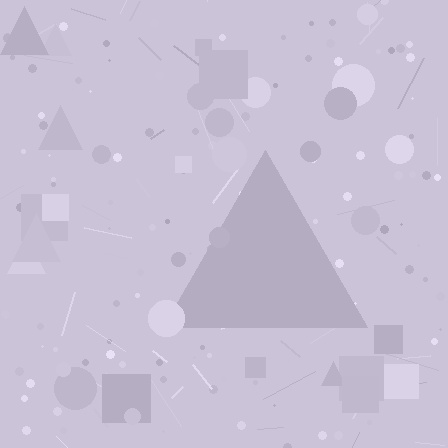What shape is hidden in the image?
A triangle is hidden in the image.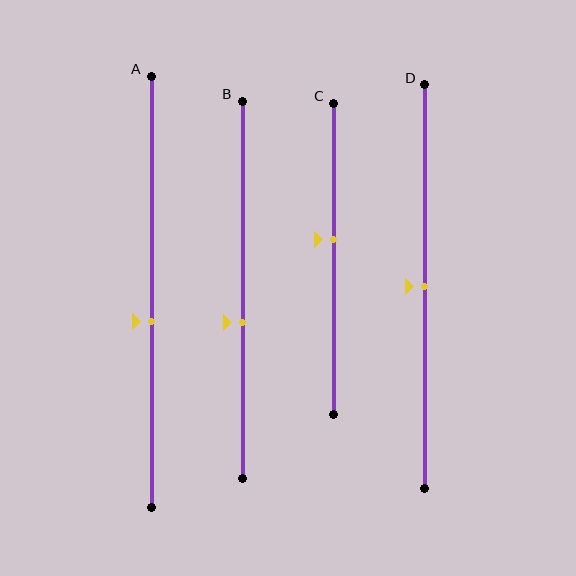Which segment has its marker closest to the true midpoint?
Segment D has its marker closest to the true midpoint.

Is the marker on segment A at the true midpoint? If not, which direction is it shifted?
No, the marker on segment A is shifted downward by about 7% of the segment length.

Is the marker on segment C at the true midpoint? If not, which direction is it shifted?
No, the marker on segment C is shifted upward by about 6% of the segment length.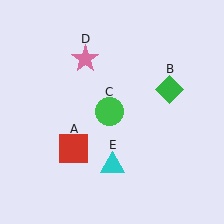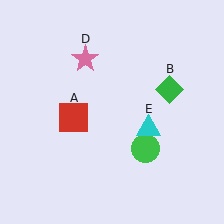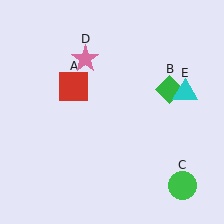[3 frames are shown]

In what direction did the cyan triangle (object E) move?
The cyan triangle (object E) moved up and to the right.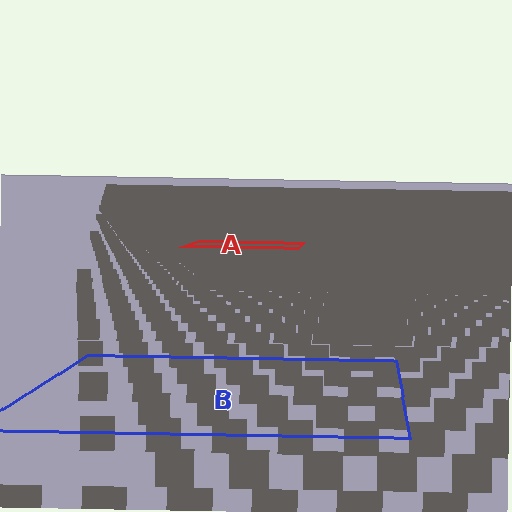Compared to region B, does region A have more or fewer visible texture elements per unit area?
Region A has more texture elements per unit area — they are packed more densely because it is farther away.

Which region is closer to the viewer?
Region B is closer. The texture elements there are larger and more spread out.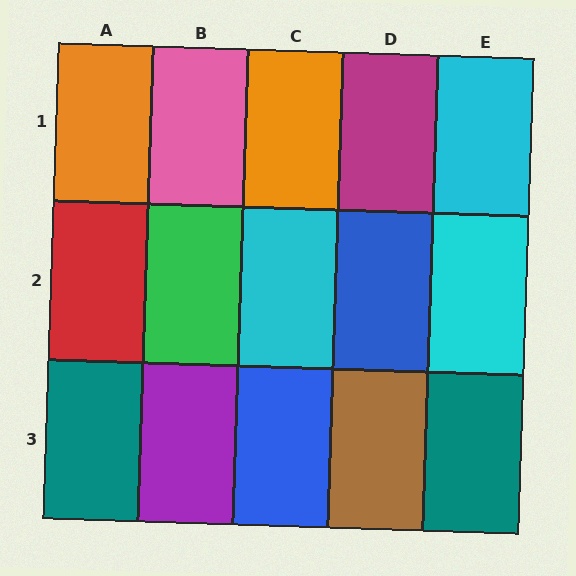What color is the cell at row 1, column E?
Cyan.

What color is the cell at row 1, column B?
Pink.